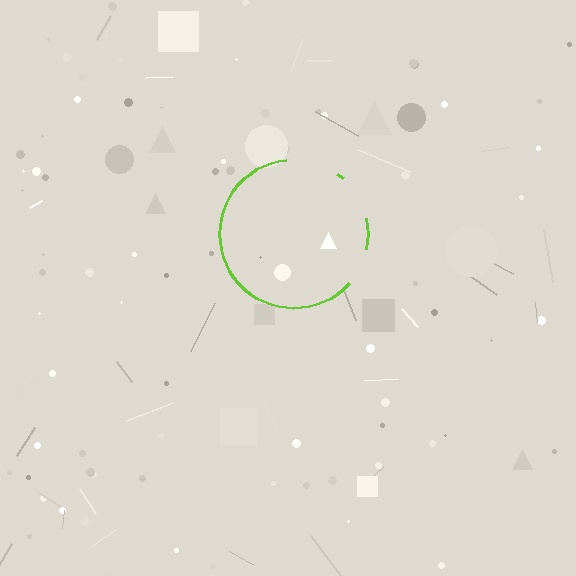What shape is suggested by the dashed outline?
The dashed outline suggests a circle.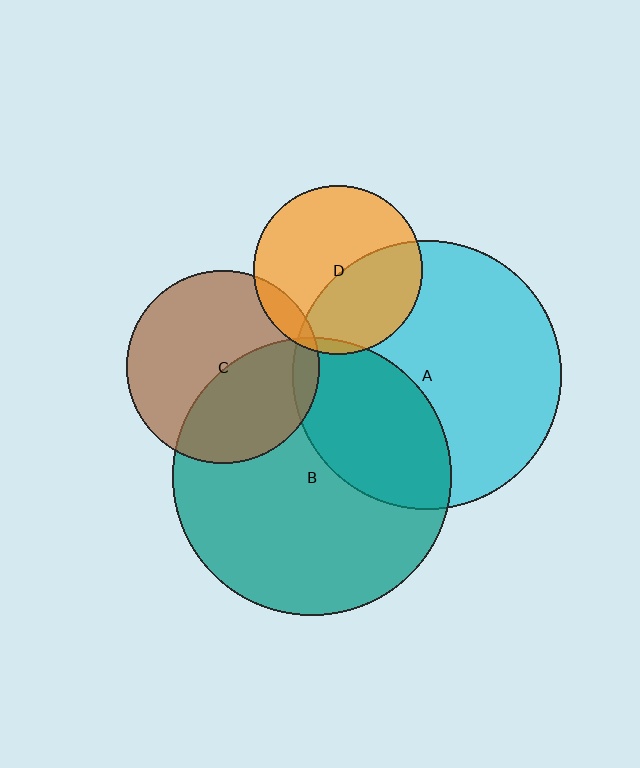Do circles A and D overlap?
Yes.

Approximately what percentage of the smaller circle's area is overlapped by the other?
Approximately 40%.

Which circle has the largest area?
Circle B (teal).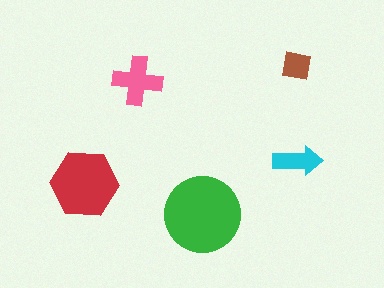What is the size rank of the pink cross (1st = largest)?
3rd.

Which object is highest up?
The brown square is topmost.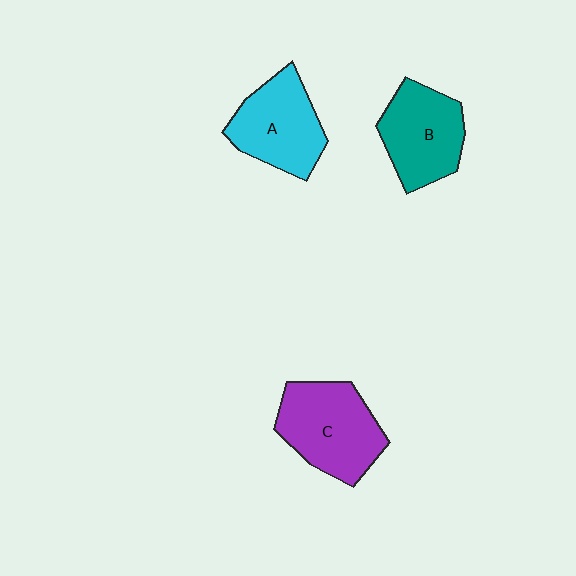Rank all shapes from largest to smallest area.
From largest to smallest: C (purple), A (cyan), B (teal).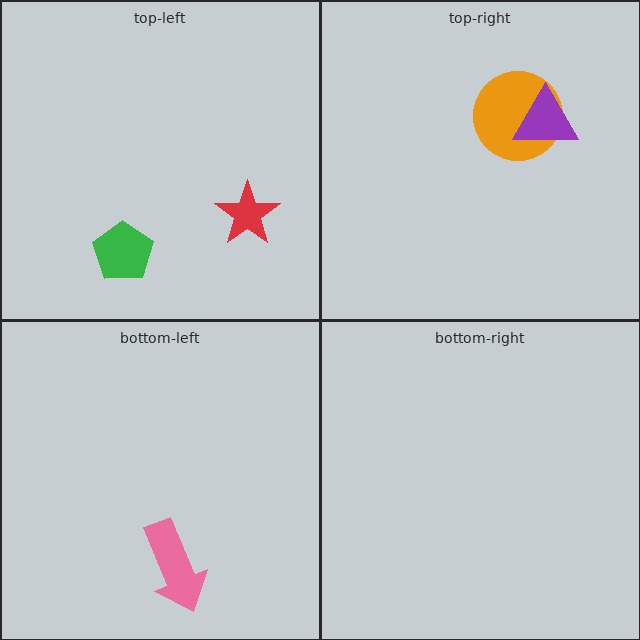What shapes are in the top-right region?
The orange circle, the purple triangle.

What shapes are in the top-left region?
The red star, the green pentagon.